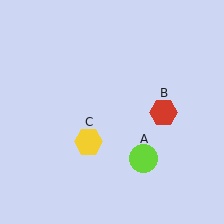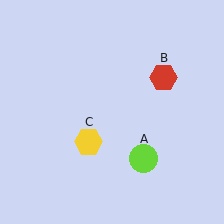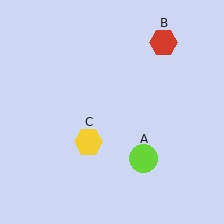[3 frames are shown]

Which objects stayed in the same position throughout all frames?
Lime circle (object A) and yellow hexagon (object C) remained stationary.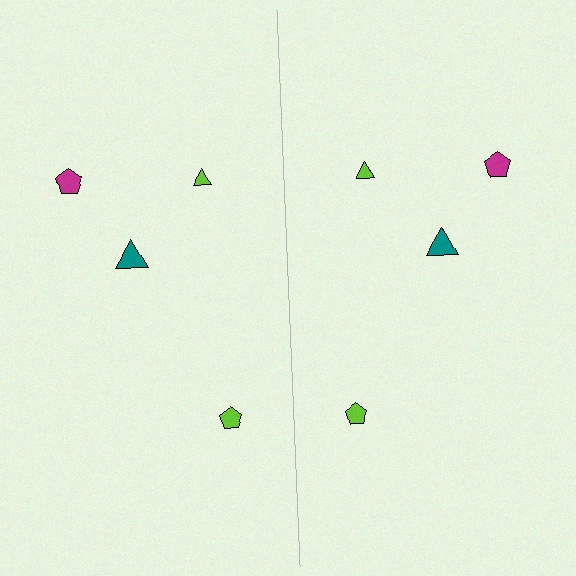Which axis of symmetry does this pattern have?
The pattern has a vertical axis of symmetry running through the center of the image.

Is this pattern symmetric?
Yes, this pattern has bilateral (reflection) symmetry.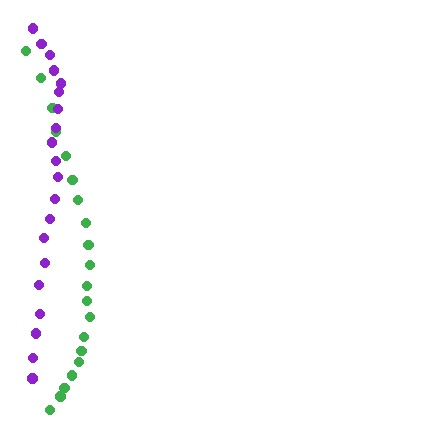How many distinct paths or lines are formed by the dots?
There are 2 distinct paths.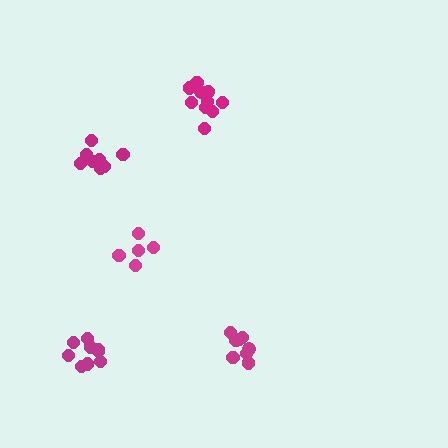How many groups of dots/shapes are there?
There are 5 groups.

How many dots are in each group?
Group 1: 9 dots, Group 2: 11 dots, Group 3: 9 dots, Group 4: 5 dots, Group 5: 8 dots (42 total).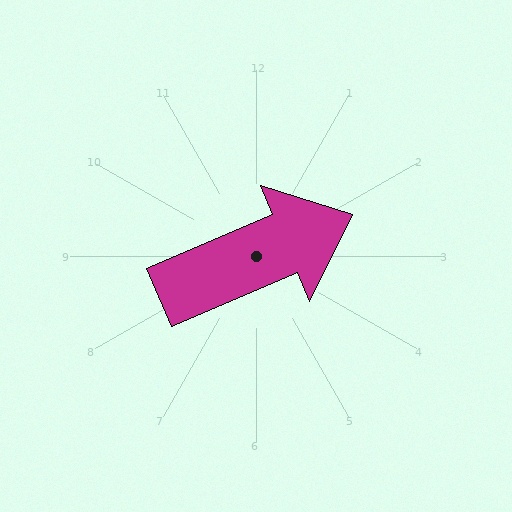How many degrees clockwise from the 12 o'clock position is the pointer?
Approximately 67 degrees.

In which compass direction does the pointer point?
Northeast.